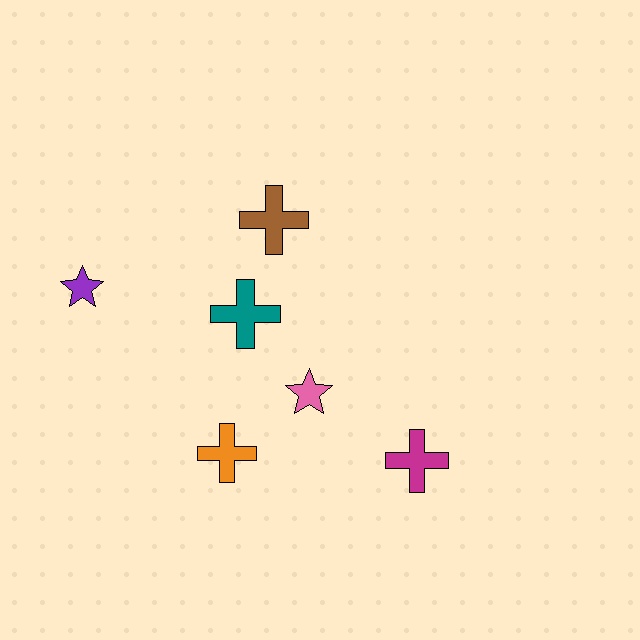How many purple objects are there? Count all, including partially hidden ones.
There is 1 purple object.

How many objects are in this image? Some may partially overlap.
There are 6 objects.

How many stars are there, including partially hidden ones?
There are 2 stars.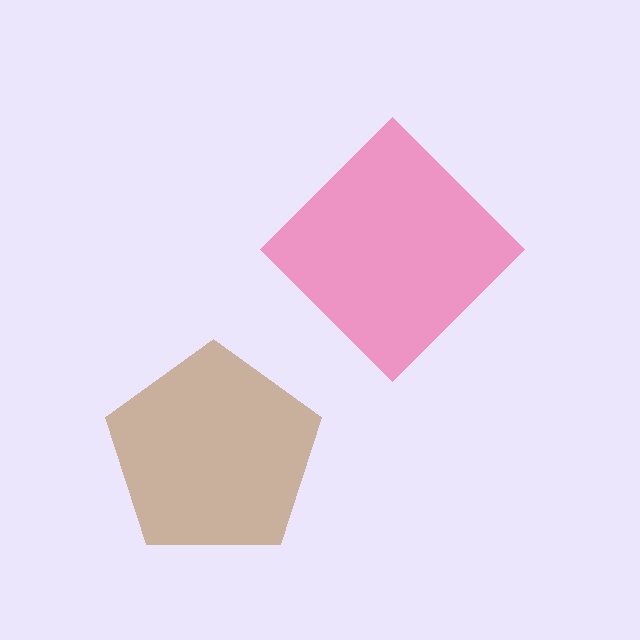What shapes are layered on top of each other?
The layered shapes are: a brown pentagon, a pink diamond.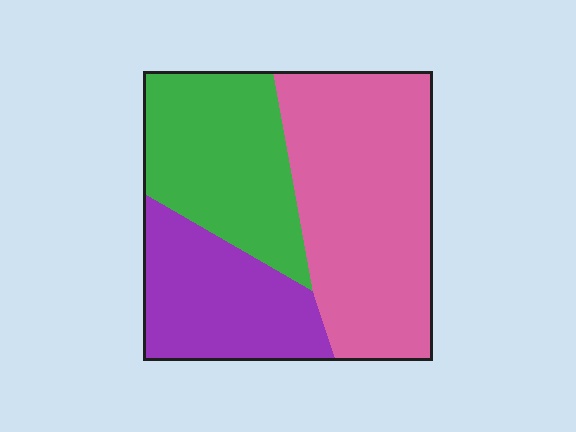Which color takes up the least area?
Purple, at roughly 25%.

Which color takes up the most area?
Pink, at roughly 45%.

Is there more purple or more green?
Green.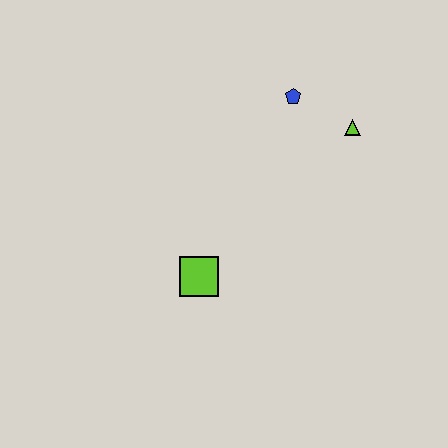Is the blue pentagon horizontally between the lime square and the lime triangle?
Yes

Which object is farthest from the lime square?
The lime triangle is farthest from the lime square.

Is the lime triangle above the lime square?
Yes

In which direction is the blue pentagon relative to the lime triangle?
The blue pentagon is to the left of the lime triangle.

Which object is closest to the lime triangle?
The blue pentagon is closest to the lime triangle.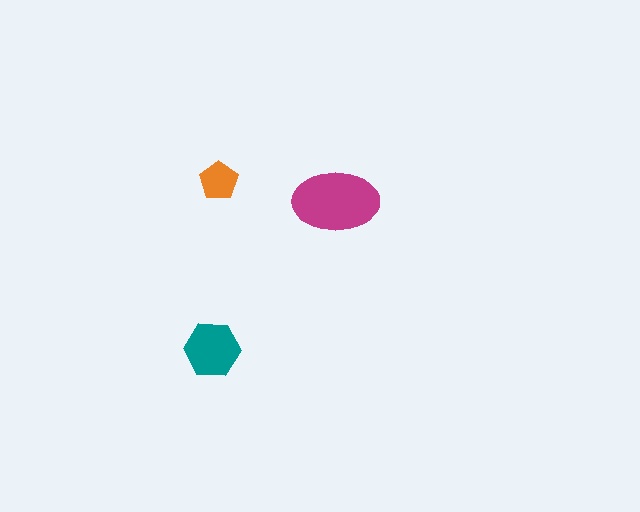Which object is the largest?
The magenta ellipse.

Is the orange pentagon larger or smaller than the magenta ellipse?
Smaller.